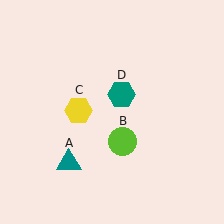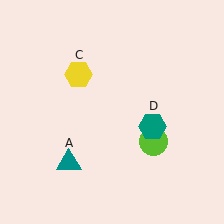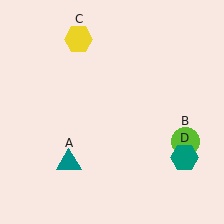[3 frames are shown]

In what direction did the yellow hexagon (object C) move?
The yellow hexagon (object C) moved up.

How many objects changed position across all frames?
3 objects changed position: lime circle (object B), yellow hexagon (object C), teal hexagon (object D).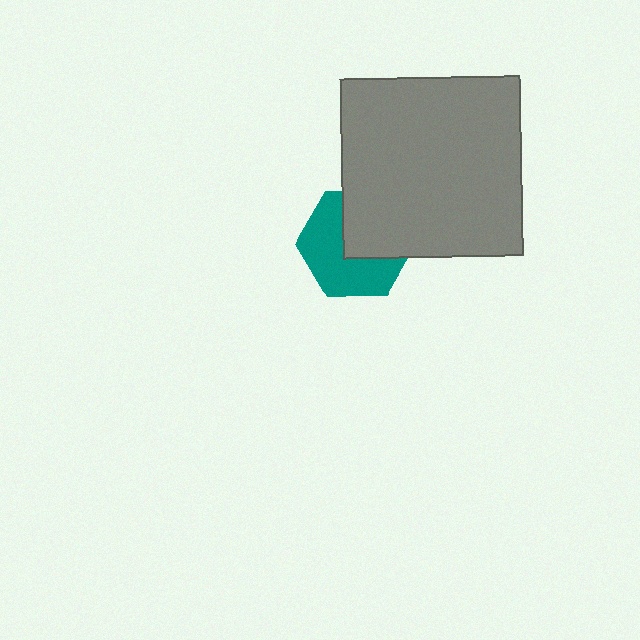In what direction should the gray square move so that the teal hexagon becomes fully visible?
The gray square should move toward the upper-right. That is the shortest direction to clear the overlap and leave the teal hexagon fully visible.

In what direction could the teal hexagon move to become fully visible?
The teal hexagon could move toward the lower-left. That would shift it out from behind the gray square entirely.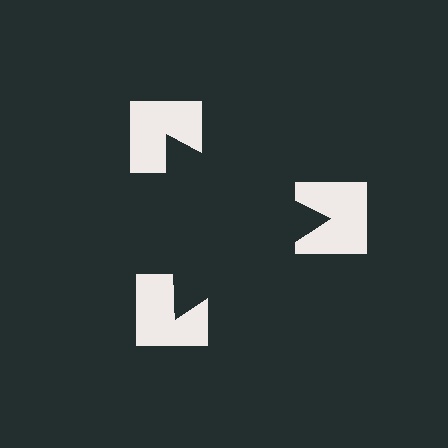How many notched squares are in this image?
There are 3 — one at each vertex of the illusory triangle.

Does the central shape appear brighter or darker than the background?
It typically appears slightly darker than the background, even though no actual brightness change is drawn.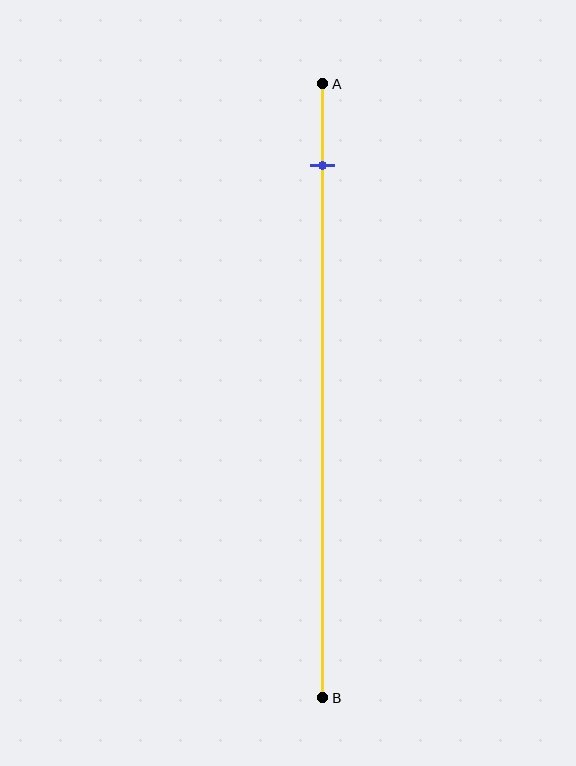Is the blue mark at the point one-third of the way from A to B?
No, the mark is at about 15% from A, not at the 33% one-third point.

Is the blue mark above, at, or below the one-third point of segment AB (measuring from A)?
The blue mark is above the one-third point of segment AB.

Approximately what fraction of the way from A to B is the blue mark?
The blue mark is approximately 15% of the way from A to B.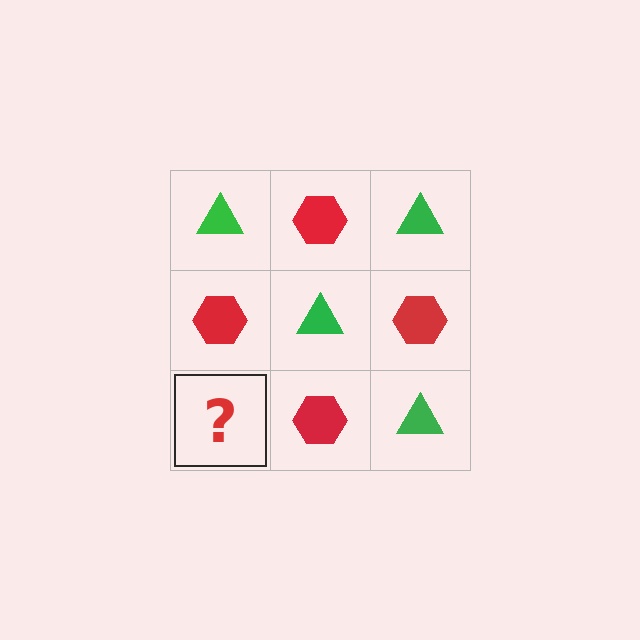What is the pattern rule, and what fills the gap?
The rule is that it alternates green triangle and red hexagon in a checkerboard pattern. The gap should be filled with a green triangle.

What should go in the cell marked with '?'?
The missing cell should contain a green triangle.